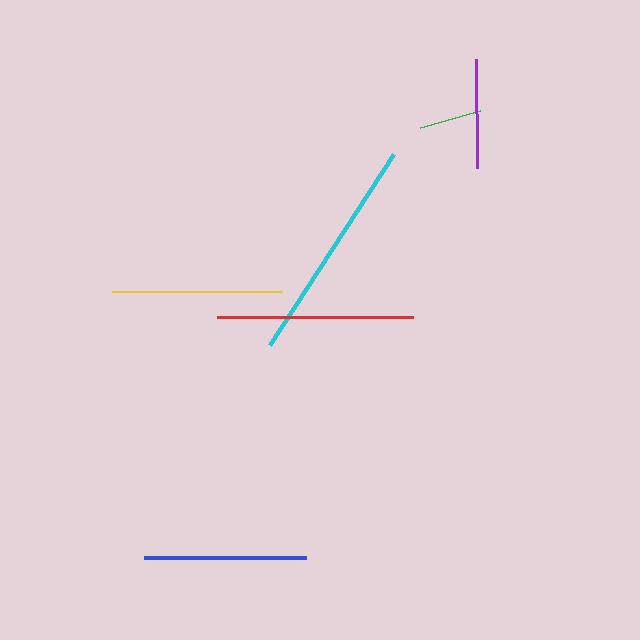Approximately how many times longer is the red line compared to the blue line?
The red line is approximately 1.2 times the length of the blue line.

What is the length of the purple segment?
The purple segment is approximately 109 pixels long.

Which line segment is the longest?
The cyan line is the longest at approximately 227 pixels.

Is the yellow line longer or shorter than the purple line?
The yellow line is longer than the purple line.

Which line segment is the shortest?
The green line is the shortest at approximately 62 pixels.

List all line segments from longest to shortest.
From longest to shortest: cyan, red, yellow, blue, purple, green.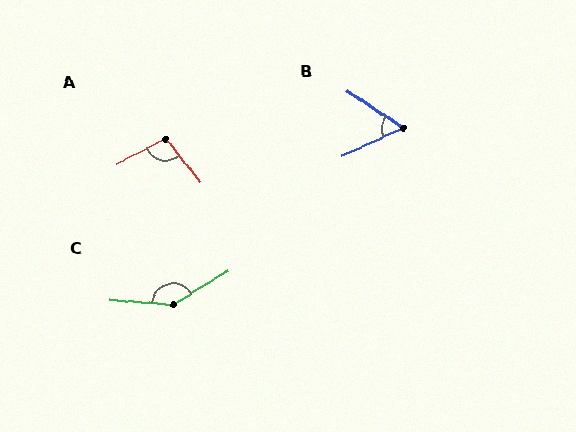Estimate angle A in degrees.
Approximately 101 degrees.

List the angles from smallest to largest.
B (58°), A (101°), C (144°).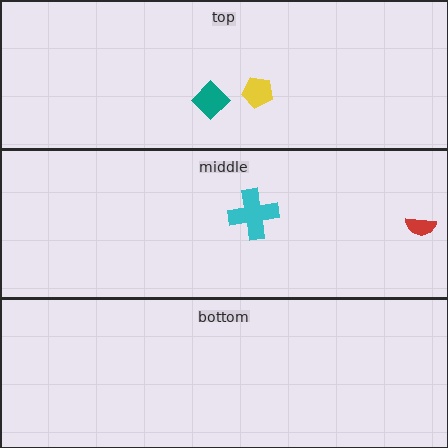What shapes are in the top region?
The yellow pentagon, the teal diamond.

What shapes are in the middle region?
The cyan cross, the red semicircle.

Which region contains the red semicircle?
The middle region.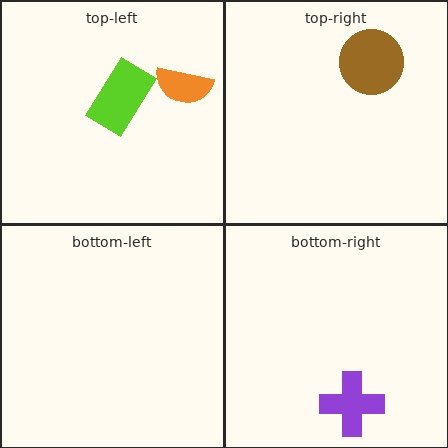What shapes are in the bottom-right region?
The purple cross.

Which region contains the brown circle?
The top-right region.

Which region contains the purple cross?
The bottom-right region.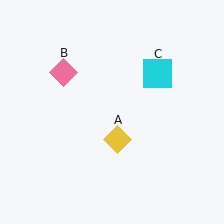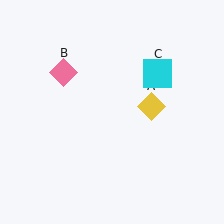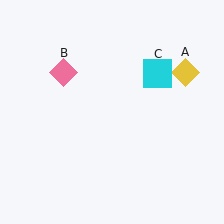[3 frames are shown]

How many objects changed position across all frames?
1 object changed position: yellow diamond (object A).